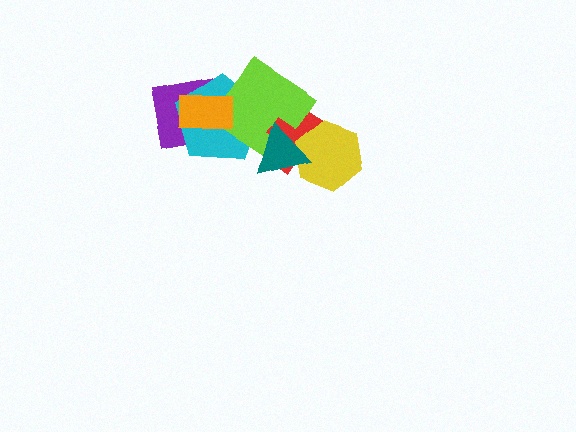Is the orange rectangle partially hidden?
No, no other shape covers it.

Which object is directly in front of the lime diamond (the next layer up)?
The red cross is directly in front of the lime diamond.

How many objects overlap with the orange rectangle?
3 objects overlap with the orange rectangle.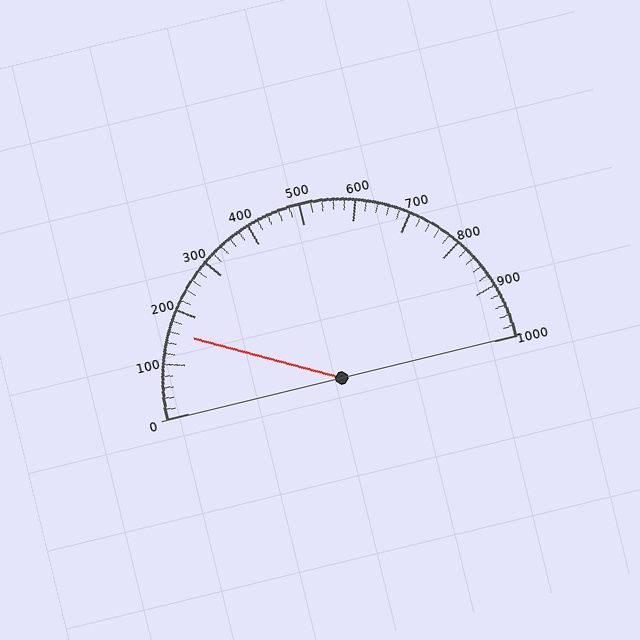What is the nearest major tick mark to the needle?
The nearest major tick mark is 200.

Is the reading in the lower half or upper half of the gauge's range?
The reading is in the lower half of the range (0 to 1000).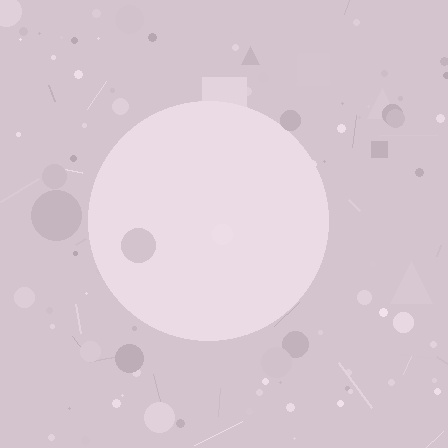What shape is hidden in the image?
A circle is hidden in the image.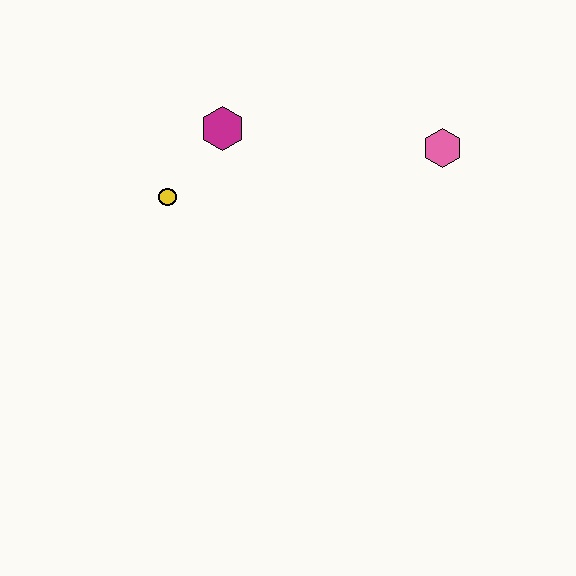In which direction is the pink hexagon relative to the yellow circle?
The pink hexagon is to the right of the yellow circle.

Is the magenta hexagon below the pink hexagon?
No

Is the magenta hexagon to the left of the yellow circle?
No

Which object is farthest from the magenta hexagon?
The pink hexagon is farthest from the magenta hexagon.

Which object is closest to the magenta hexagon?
The yellow circle is closest to the magenta hexagon.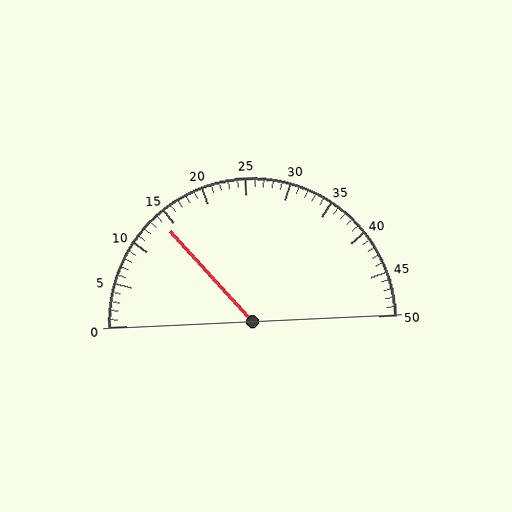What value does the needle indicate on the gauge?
The needle indicates approximately 14.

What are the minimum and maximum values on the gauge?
The gauge ranges from 0 to 50.